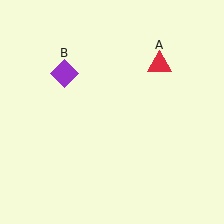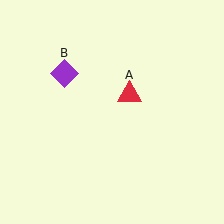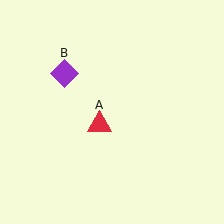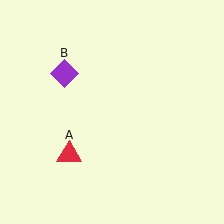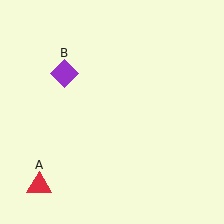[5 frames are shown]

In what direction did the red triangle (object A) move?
The red triangle (object A) moved down and to the left.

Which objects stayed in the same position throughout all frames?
Purple diamond (object B) remained stationary.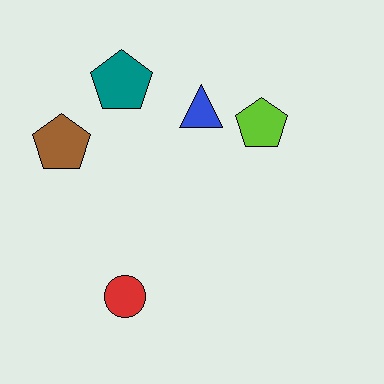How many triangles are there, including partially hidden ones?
There is 1 triangle.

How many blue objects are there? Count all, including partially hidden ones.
There is 1 blue object.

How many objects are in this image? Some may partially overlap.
There are 5 objects.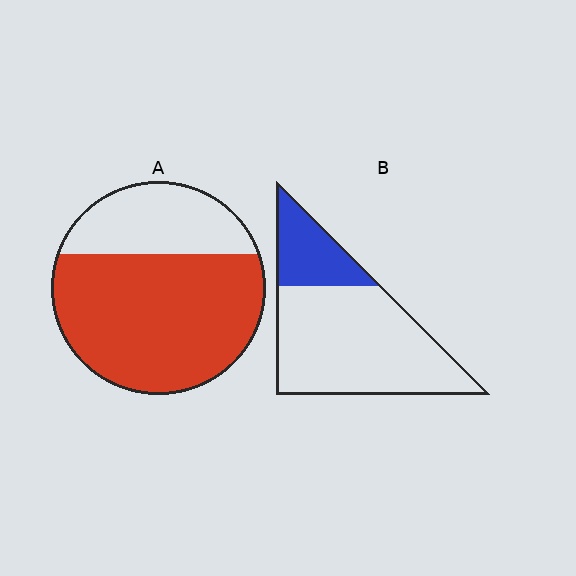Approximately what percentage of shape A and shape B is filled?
A is approximately 70% and B is approximately 25%.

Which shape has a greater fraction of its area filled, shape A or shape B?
Shape A.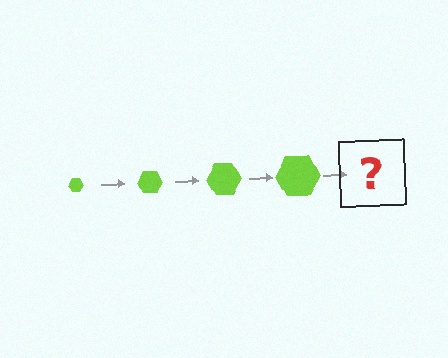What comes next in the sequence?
The next element should be a lime hexagon, larger than the previous one.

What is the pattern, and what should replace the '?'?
The pattern is that the hexagon gets progressively larger each step. The '?' should be a lime hexagon, larger than the previous one.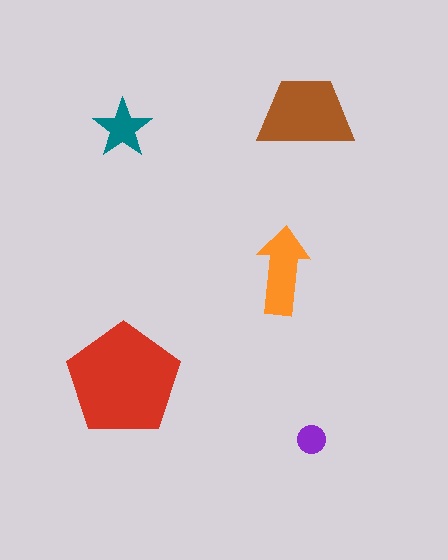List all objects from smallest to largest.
The purple circle, the teal star, the orange arrow, the brown trapezoid, the red pentagon.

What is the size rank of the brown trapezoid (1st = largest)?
2nd.